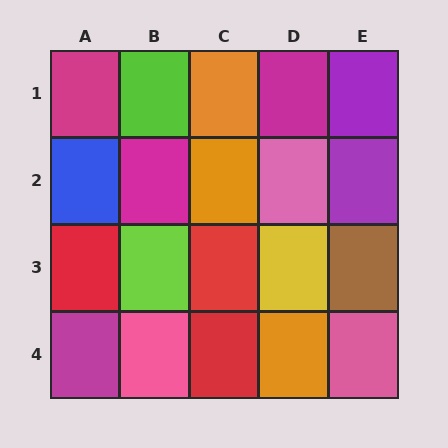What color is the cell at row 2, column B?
Magenta.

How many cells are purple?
2 cells are purple.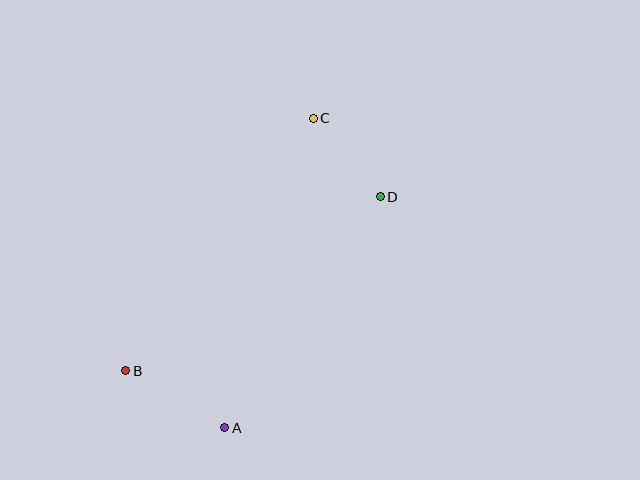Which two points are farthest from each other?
Points A and C are farthest from each other.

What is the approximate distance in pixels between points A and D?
The distance between A and D is approximately 279 pixels.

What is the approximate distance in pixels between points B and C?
The distance between B and C is approximately 314 pixels.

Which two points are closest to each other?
Points C and D are closest to each other.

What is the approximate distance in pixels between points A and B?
The distance between A and B is approximately 114 pixels.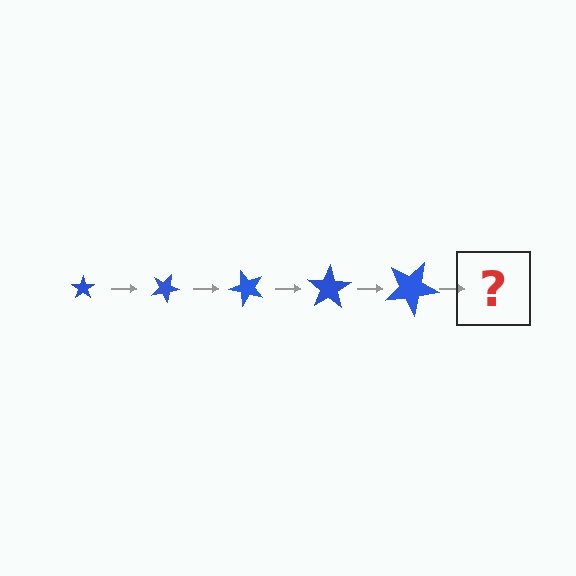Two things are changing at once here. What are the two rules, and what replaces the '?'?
The two rules are that the star grows larger each step and it rotates 25 degrees each step. The '?' should be a star, larger than the previous one and rotated 125 degrees from the start.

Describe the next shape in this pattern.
It should be a star, larger than the previous one and rotated 125 degrees from the start.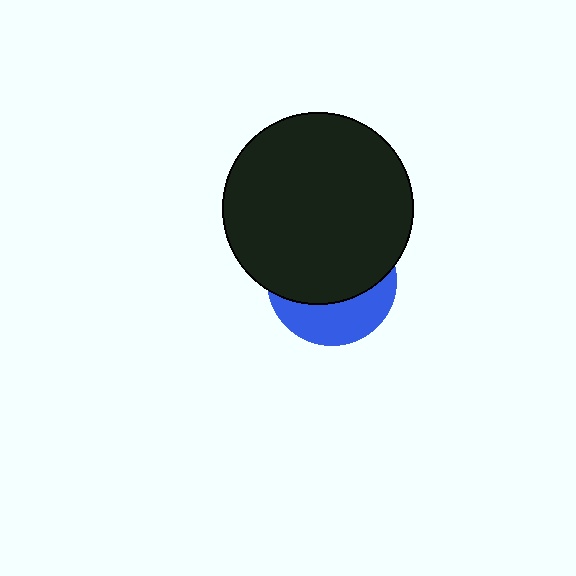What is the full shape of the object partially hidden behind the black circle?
The partially hidden object is a blue circle.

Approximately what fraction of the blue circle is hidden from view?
Roughly 64% of the blue circle is hidden behind the black circle.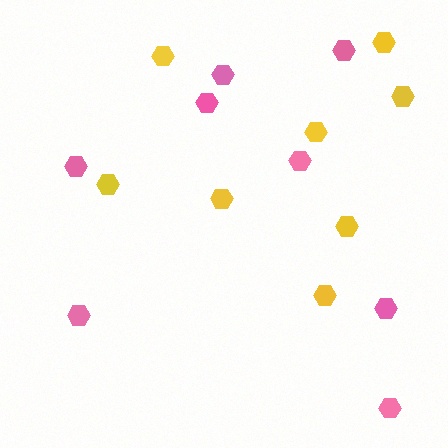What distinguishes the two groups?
There are 2 groups: one group of yellow hexagons (8) and one group of pink hexagons (8).